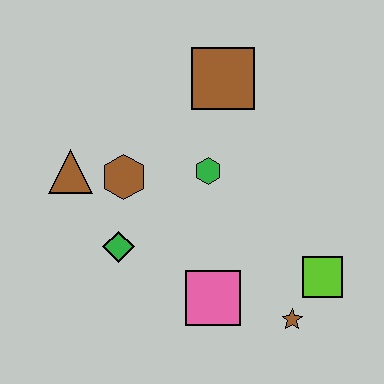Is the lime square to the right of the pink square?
Yes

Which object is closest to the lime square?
The brown star is closest to the lime square.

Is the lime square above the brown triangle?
No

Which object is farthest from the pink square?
The brown square is farthest from the pink square.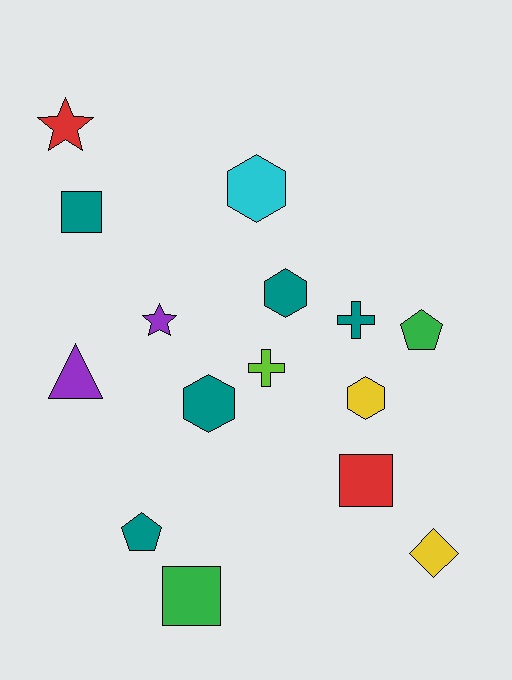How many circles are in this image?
There are no circles.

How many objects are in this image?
There are 15 objects.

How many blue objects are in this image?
There are no blue objects.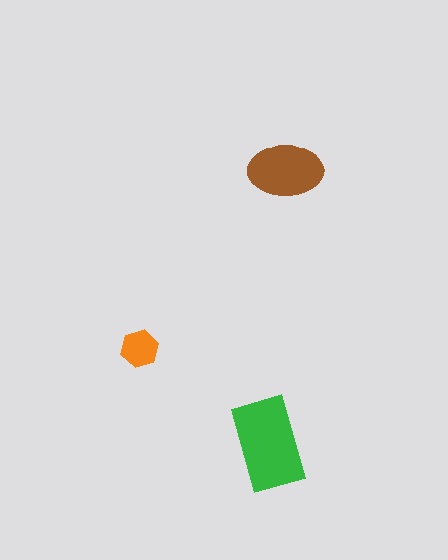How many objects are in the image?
There are 3 objects in the image.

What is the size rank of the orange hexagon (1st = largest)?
3rd.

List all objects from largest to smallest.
The green rectangle, the brown ellipse, the orange hexagon.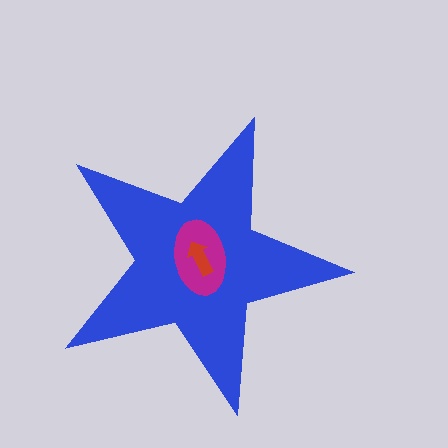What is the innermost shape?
The red arrow.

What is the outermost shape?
The blue star.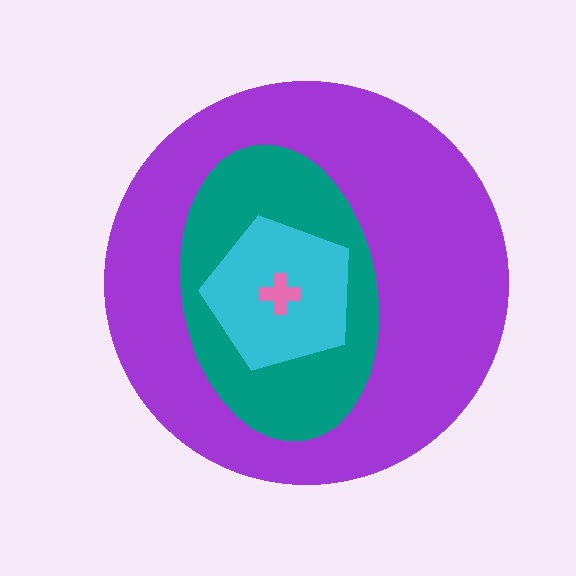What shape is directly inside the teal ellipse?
The cyan pentagon.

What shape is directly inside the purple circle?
The teal ellipse.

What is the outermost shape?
The purple circle.